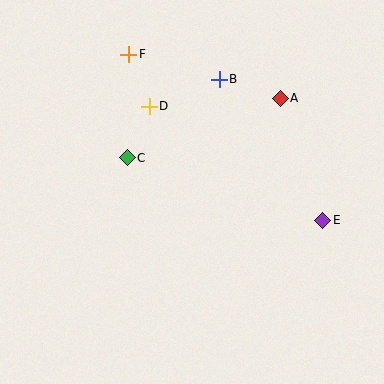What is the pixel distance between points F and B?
The distance between F and B is 94 pixels.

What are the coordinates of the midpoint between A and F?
The midpoint between A and F is at (204, 76).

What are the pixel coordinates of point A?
Point A is at (280, 98).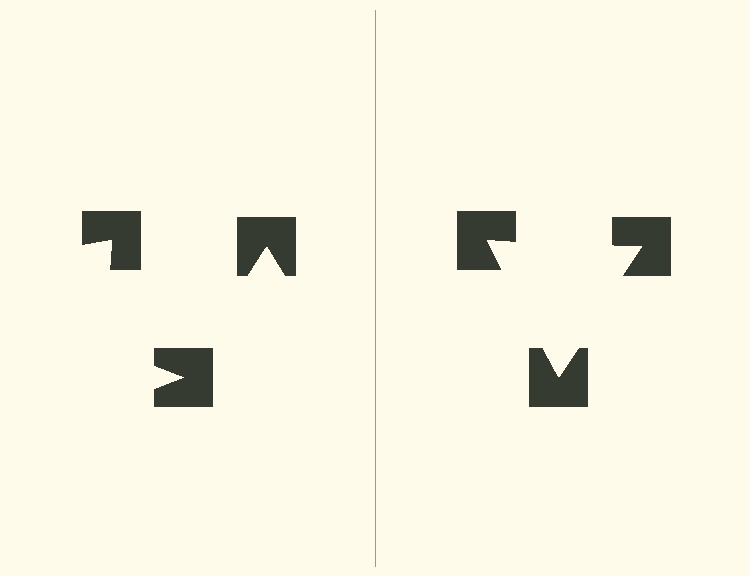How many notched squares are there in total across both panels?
6 — 3 on each side.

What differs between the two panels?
The notched squares are positioned identically on both sides; only the wedge orientations differ. On the right they align to a triangle; on the left they are misaligned.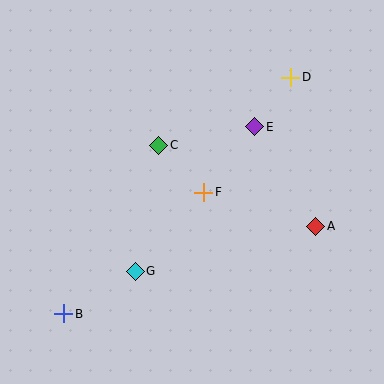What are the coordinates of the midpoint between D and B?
The midpoint between D and B is at (177, 195).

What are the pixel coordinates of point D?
Point D is at (291, 77).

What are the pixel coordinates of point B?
Point B is at (64, 314).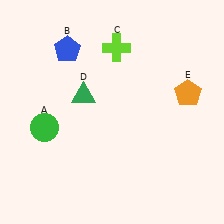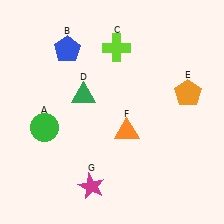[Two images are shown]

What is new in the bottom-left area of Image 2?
A magenta star (G) was added in the bottom-left area of Image 2.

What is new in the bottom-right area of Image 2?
An orange triangle (F) was added in the bottom-right area of Image 2.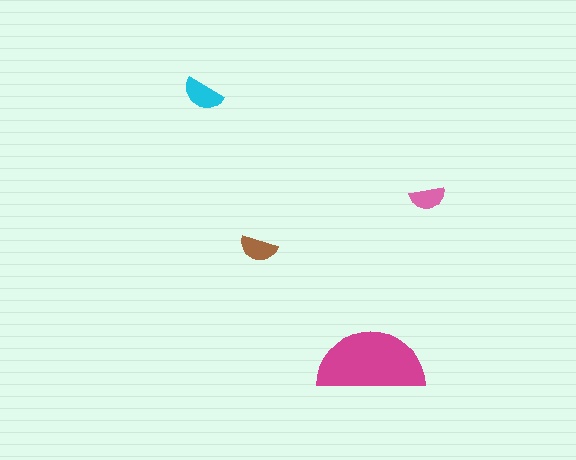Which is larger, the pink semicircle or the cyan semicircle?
The cyan one.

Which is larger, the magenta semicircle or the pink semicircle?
The magenta one.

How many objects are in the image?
There are 4 objects in the image.